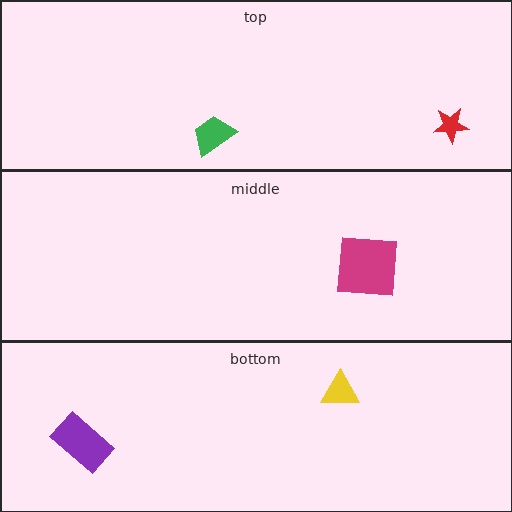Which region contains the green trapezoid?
The top region.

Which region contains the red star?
The top region.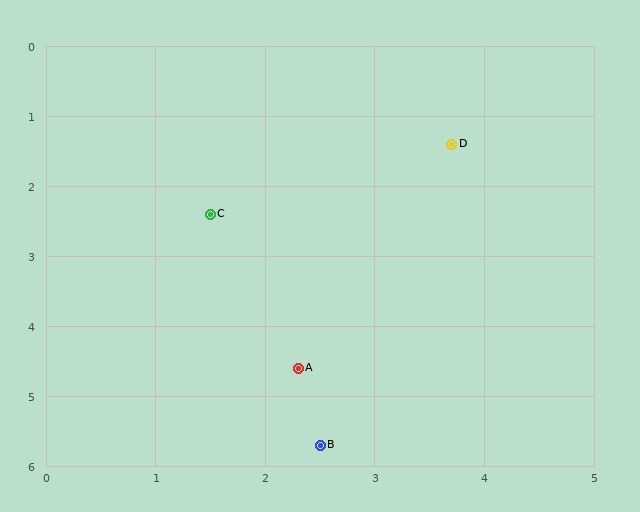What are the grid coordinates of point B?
Point B is at approximately (2.5, 5.7).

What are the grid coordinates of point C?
Point C is at approximately (1.5, 2.4).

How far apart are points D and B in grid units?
Points D and B are about 4.5 grid units apart.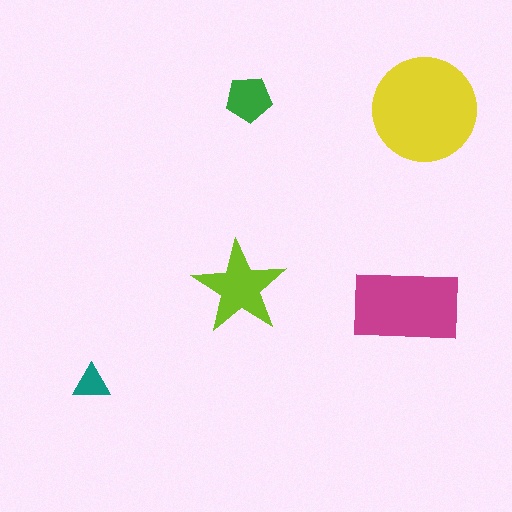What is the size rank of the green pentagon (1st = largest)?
4th.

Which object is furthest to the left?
The teal triangle is leftmost.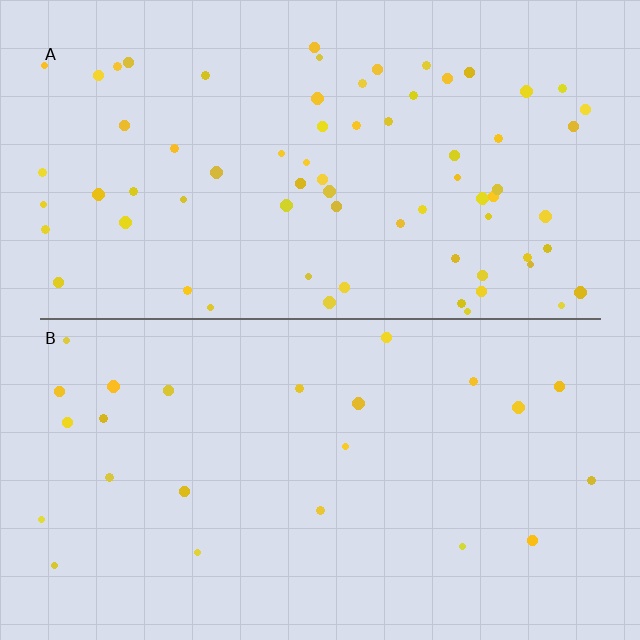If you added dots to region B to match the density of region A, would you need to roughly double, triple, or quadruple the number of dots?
Approximately triple.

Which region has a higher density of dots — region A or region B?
A (the top).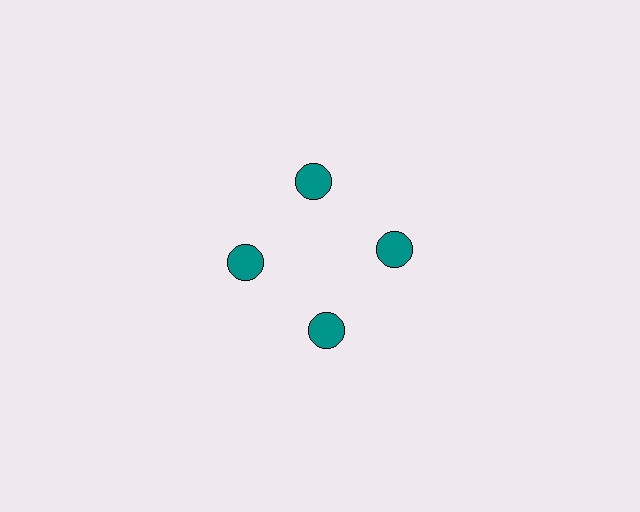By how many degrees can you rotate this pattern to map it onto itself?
The pattern maps onto itself every 90 degrees of rotation.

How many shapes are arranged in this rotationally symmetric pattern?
There are 4 shapes, arranged in 4 groups of 1.